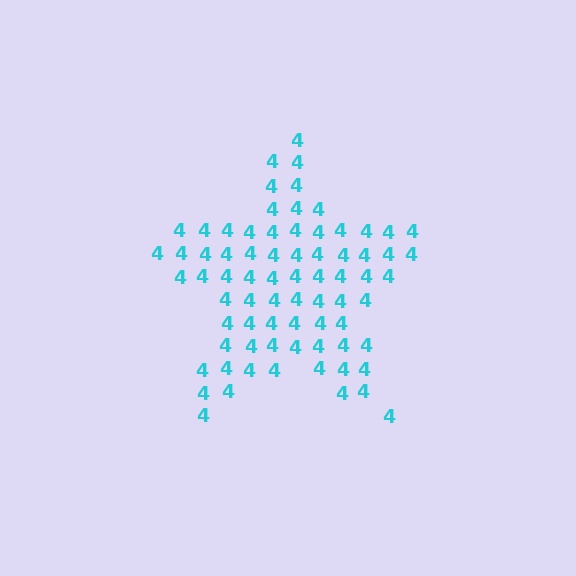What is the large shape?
The large shape is a star.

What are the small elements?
The small elements are digit 4's.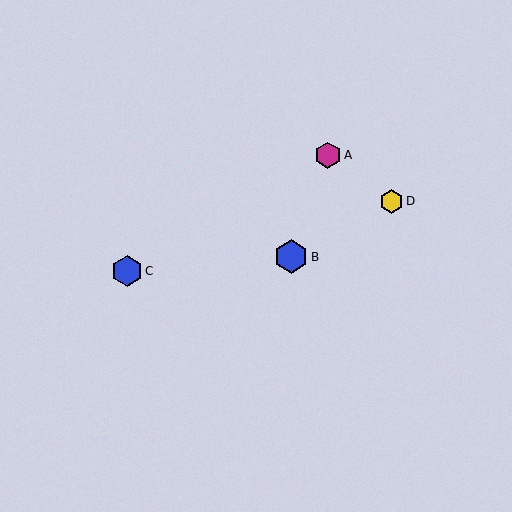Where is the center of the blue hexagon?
The center of the blue hexagon is at (291, 257).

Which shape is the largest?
The blue hexagon (labeled B) is the largest.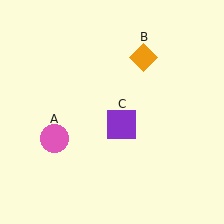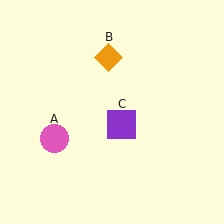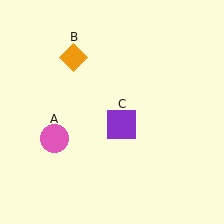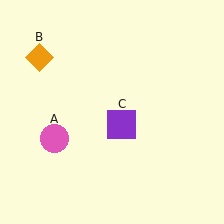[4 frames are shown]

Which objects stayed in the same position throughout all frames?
Pink circle (object A) and purple square (object C) remained stationary.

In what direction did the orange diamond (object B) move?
The orange diamond (object B) moved left.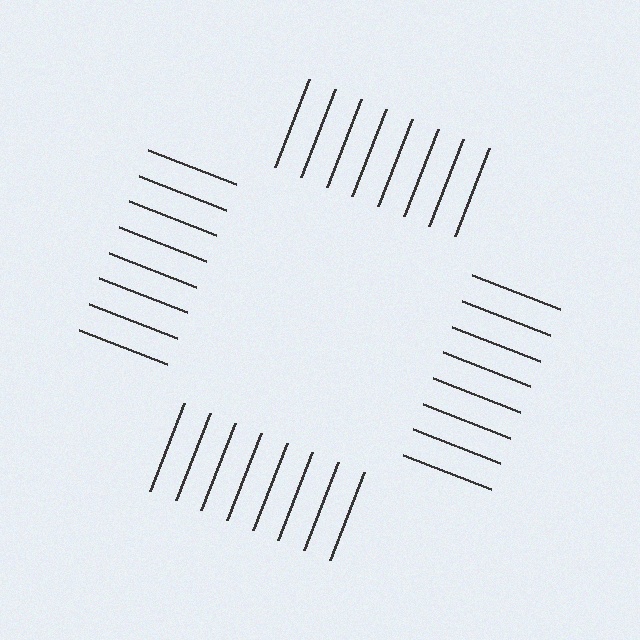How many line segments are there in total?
32 — 8 along each of the 4 edges.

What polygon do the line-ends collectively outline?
An illusory square — the line segments terminate on its edges but no continuous stroke is drawn.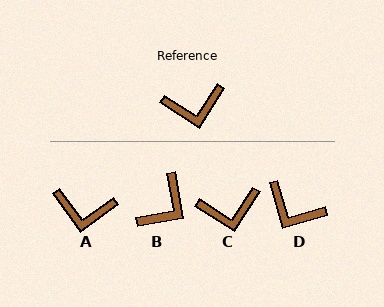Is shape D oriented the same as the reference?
No, it is off by about 41 degrees.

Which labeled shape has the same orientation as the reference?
C.